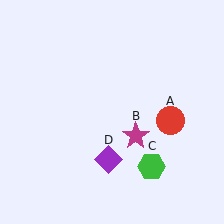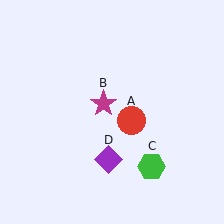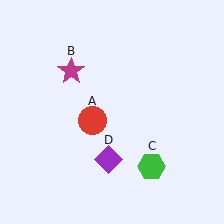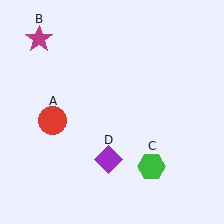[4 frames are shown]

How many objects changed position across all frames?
2 objects changed position: red circle (object A), magenta star (object B).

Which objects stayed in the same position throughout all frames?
Green hexagon (object C) and purple diamond (object D) remained stationary.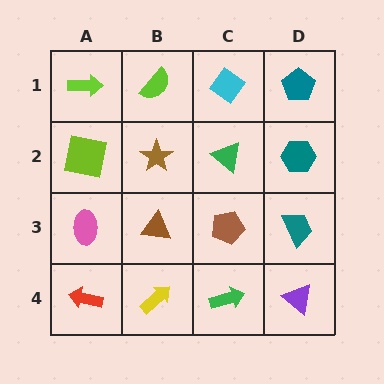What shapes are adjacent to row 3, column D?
A teal hexagon (row 2, column D), a purple triangle (row 4, column D), a brown pentagon (row 3, column C).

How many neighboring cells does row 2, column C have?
4.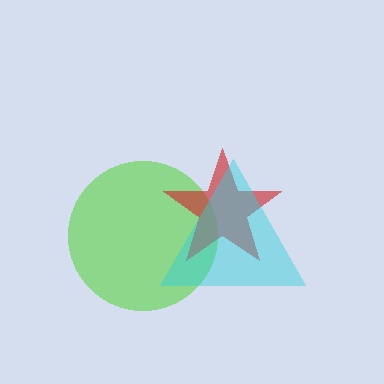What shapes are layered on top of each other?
The layered shapes are: a lime circle, a red star, a cyan triangle.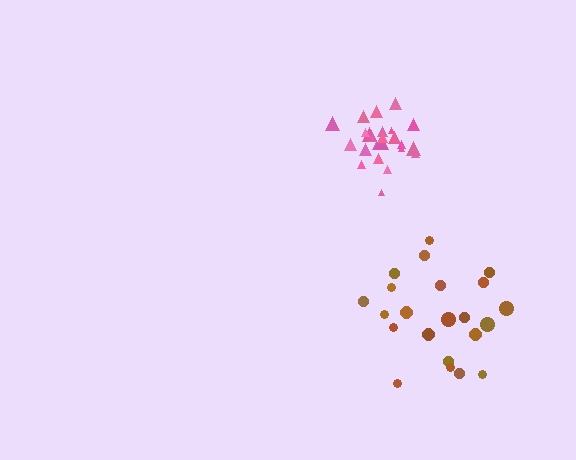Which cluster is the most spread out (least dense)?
Brown.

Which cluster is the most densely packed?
Pink.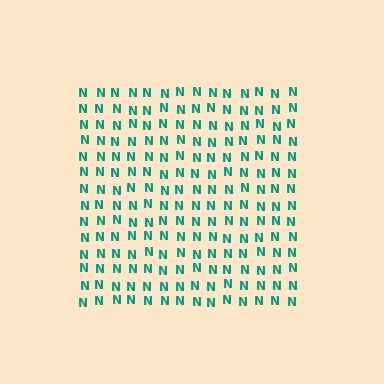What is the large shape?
The large shape is a square.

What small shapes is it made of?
It is made of small letter N's.